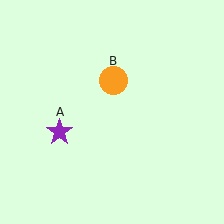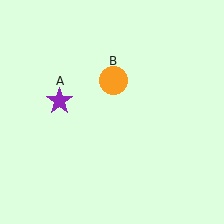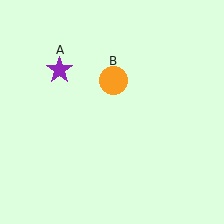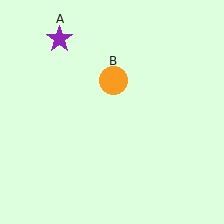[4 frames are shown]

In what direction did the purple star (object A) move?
The purple star (object A) moved up.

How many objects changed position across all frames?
1 object changed position: purple star (object A).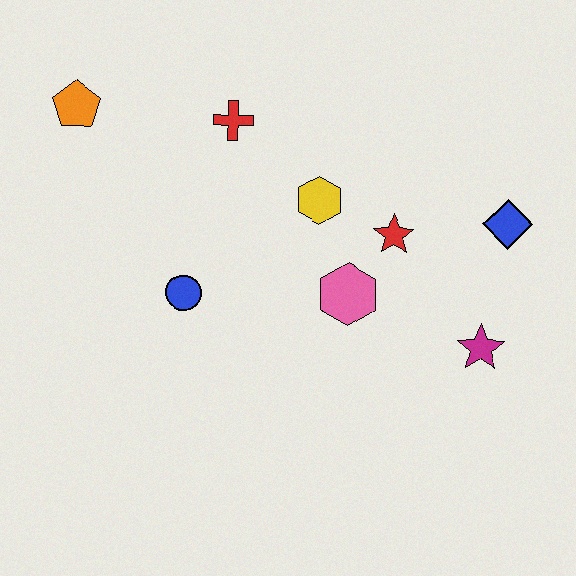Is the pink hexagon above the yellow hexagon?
No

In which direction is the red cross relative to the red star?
The red cross is to the left of the red star.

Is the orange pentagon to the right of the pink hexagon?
No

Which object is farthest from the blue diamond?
The orange pentagon is farthest from the blue diamond.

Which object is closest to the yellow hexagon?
The red star is closest to the yellow hexagon.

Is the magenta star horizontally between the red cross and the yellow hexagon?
No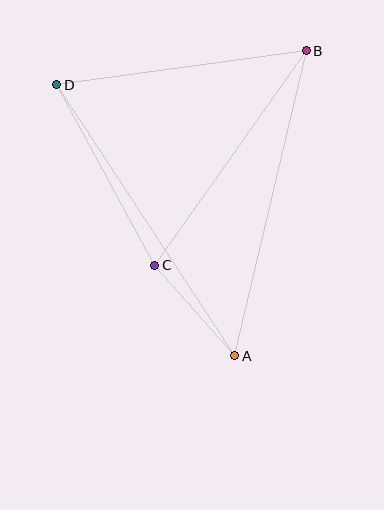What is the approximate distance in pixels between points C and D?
The distance between C and D is approximately 205 pixels.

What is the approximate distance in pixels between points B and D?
The distance between B and D is approximately 252 pixels.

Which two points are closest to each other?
Points A and C are closest to each other.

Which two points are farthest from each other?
Points A and D are farthest from each other.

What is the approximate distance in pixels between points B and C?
The distance between B and C is approximately 263 pixels.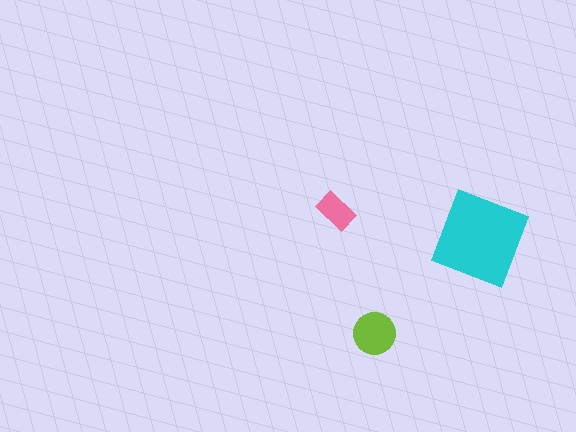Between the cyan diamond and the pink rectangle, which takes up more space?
The cyan diamond.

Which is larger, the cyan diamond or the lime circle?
The cyan diamond.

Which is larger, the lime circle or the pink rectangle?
The lime circle.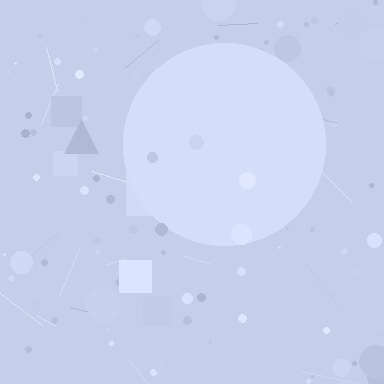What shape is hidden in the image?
A circle is hidden in the image.